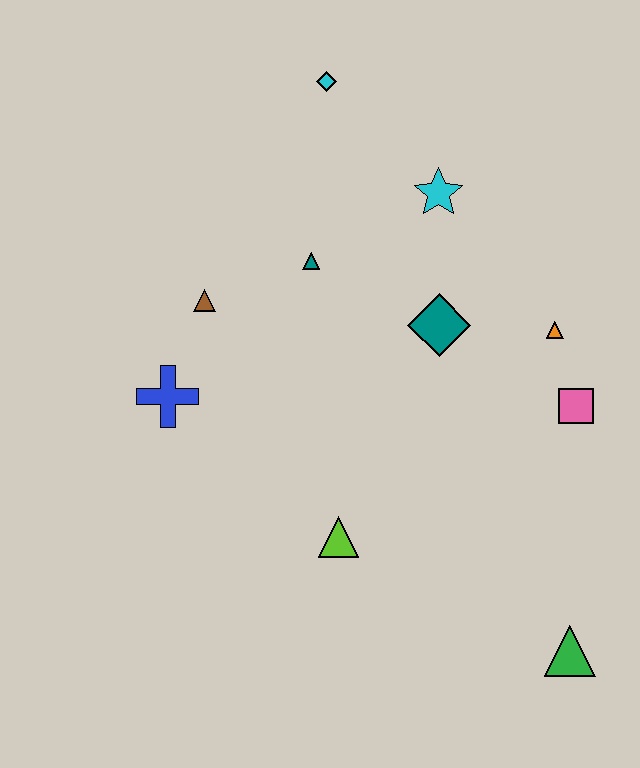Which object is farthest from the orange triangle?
The blue cross is farthest from the orange triangle.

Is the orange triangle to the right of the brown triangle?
Yes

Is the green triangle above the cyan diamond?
No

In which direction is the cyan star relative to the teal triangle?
The cyan star is to the right of the teal triangle.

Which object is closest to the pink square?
The orange triangle is closest to the pink square.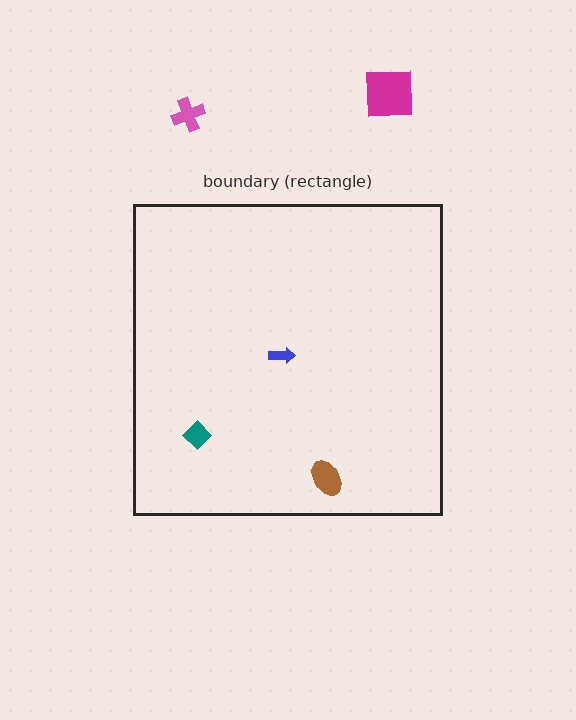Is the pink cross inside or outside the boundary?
Outside.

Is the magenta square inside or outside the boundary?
Outside.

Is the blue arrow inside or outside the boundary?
Inside.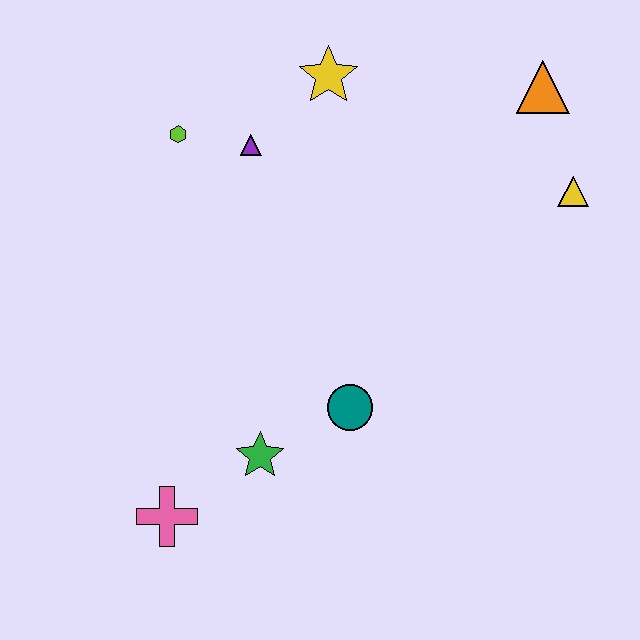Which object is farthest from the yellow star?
The pink cross is farthest from the yellow star.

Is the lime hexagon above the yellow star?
No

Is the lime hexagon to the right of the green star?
No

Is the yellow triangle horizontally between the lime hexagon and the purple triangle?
No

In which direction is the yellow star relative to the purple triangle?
The yellow star is to the right of the purple triangle.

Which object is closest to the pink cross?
The green star is closest to the pink cross.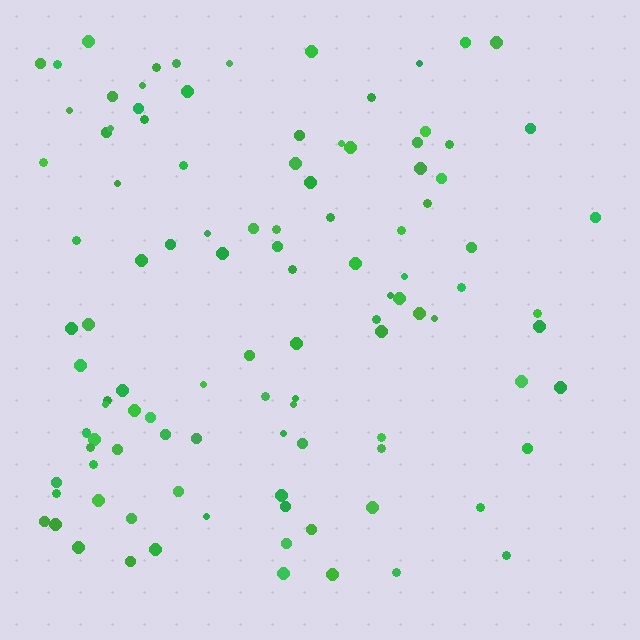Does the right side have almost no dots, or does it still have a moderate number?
Still a moderate number, just noticeably fewer than the left.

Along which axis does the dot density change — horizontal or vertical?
Horizontal.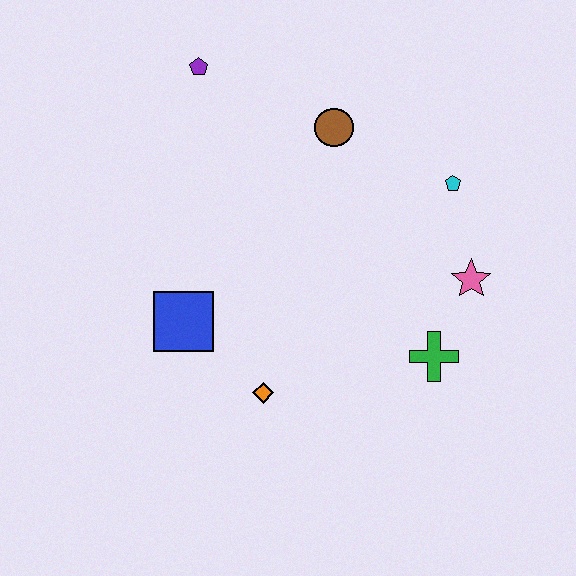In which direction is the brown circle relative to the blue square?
The brown circle is above the blue square.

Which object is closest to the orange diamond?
The blue square is closest to the orange diamond.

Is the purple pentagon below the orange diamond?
No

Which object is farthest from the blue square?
The cyan pentagon is farthest from the blue square.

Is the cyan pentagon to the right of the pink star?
No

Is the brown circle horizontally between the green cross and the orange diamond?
Yes